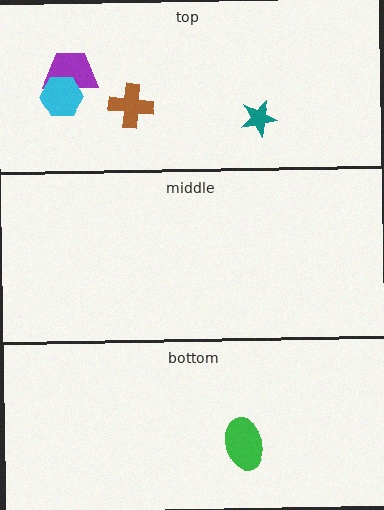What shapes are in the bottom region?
The green ellipse.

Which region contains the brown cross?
The top region.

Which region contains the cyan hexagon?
The top region.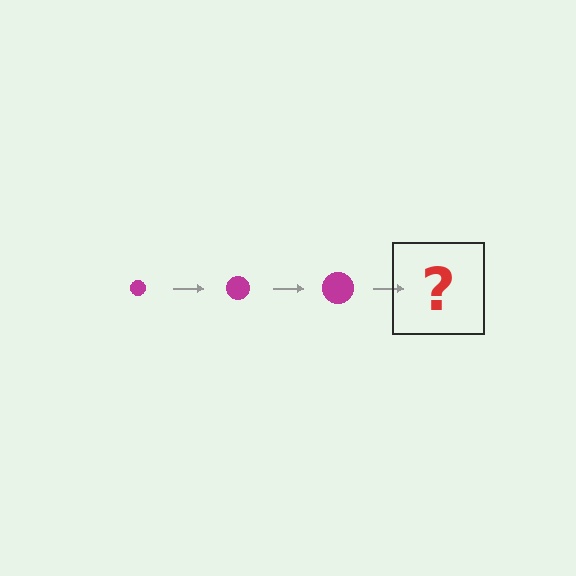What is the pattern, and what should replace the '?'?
The pattern is that the circle gets progressively larger each step. The '?' should be a magenta circle, larger than the previous one.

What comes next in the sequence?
The next element should be a magenta circle, larger than the previous one.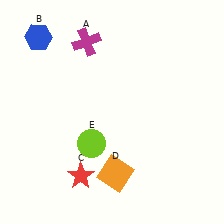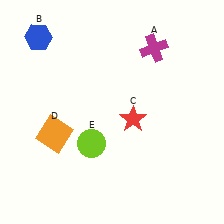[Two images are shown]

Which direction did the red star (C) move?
The red star (C) moved up.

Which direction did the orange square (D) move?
The orange square (D) moved left.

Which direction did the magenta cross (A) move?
The magenta cross (A) moved right.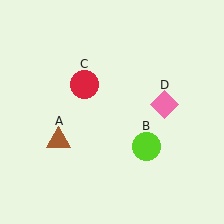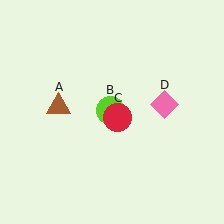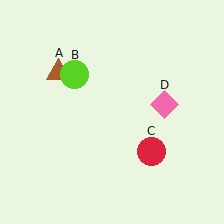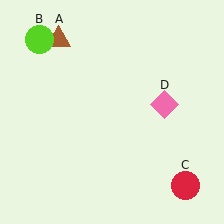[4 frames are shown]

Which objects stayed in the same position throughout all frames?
Pink diamond (object D) remained stationary.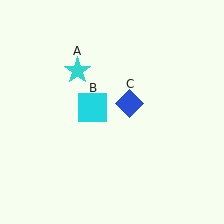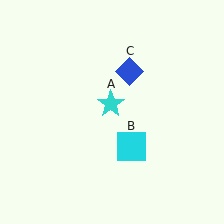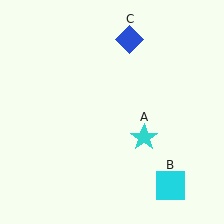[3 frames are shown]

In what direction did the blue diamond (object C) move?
The blue diamond (object C) moved up.